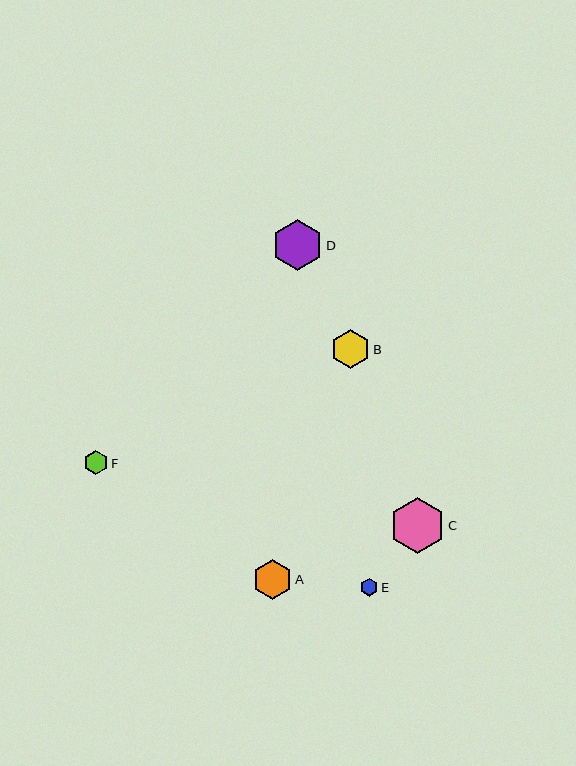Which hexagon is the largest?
Hexagon C is the largest with a size of approximately 56 pixels.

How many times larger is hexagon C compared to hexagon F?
Hexagon C is approximately 2.3 times the size of hexagon F.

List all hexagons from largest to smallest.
From largest to smallest: C, D, A, B, F, E.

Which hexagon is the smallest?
Hexagon E is the smallest with a size of approximately 18 pixels.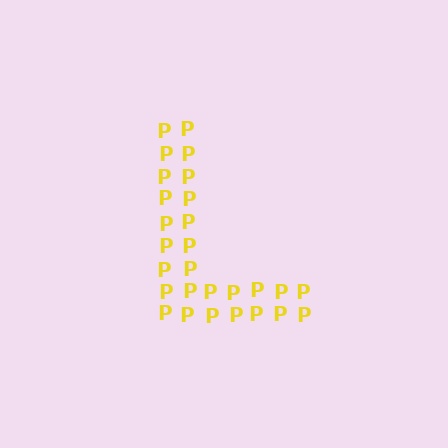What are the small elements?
The small elements are letter P's.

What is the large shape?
The large shape is the letter L.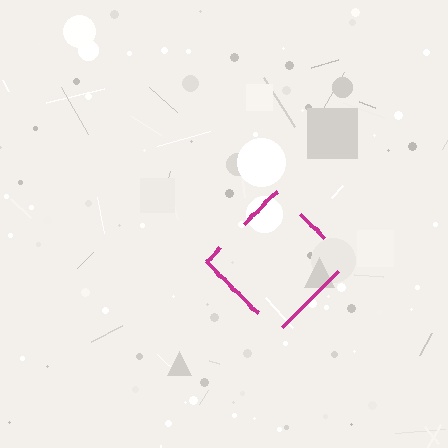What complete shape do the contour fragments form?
The contour fragments form a diamond.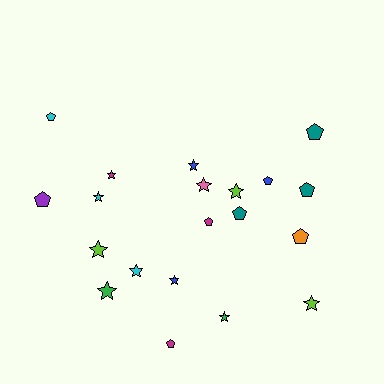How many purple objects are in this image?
There is 1 purple object.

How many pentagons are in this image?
There are 9 pentagons.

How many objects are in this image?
There are 20 objects.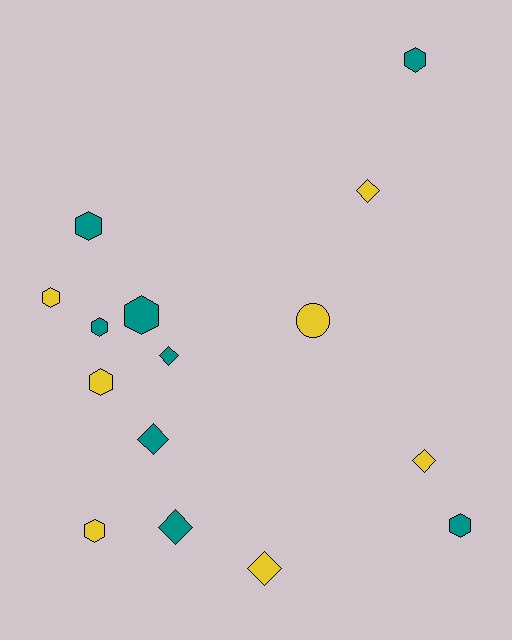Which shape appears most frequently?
Hexagon, with 8 objects.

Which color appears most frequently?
Teal, with 8 objects.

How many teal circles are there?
There are no teal circles.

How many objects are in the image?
There are 15 objects.